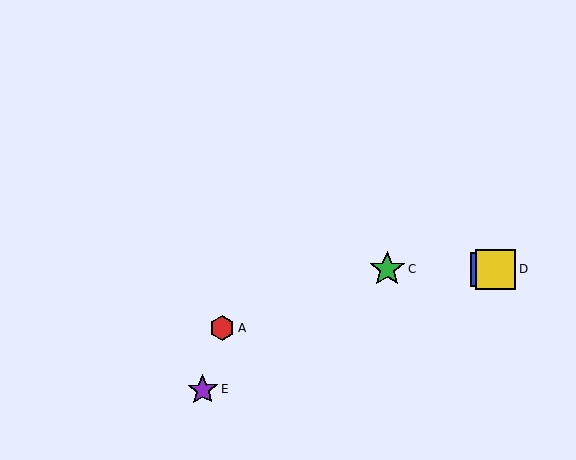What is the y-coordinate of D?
Object D is at y≈269.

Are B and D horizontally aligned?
Yes, both are at y≈269.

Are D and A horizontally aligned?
No, D is at y≈269 and A is at y≈328.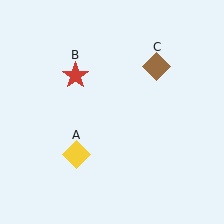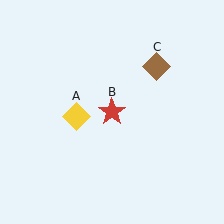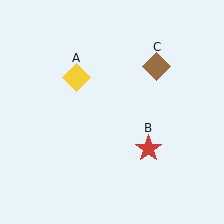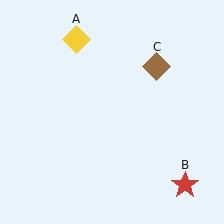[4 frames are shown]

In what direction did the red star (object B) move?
The red star (object B) moved down and to the right.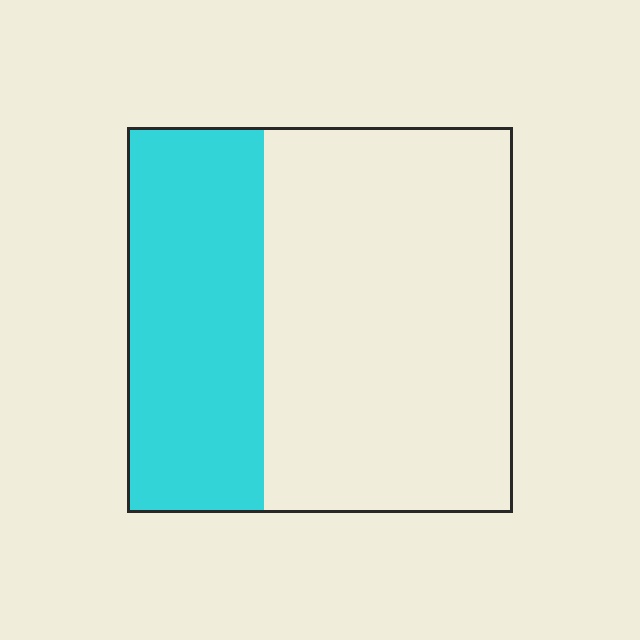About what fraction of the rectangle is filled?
About three eighths (3/8).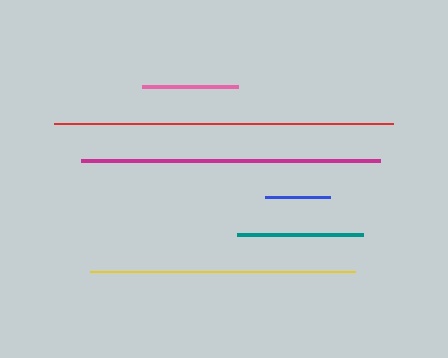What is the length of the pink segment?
The pink segment is approximately 96 pixels long.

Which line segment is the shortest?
The blue line is the shortest at approximately 65 pixels.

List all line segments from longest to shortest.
From longest to shortest: red, magenta, yellow, teal, pink, blue.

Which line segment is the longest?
The red line is the longest at approximately 339 pixels.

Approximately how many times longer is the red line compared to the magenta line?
The red line is approximately 1.1 times the length of the magenta line.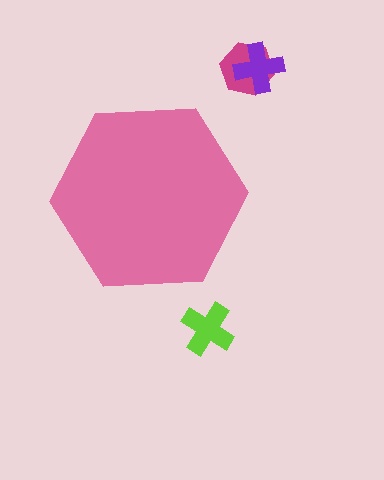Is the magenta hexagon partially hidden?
No, the magenta hexagon is fully visible.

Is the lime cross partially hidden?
No, the lime cross is fully visible.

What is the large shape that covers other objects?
A pink hexagon.